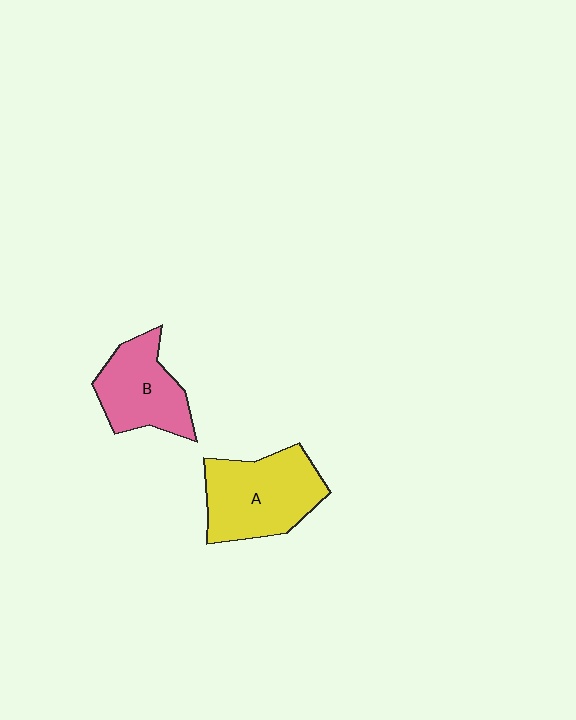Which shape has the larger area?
Shape A (yellow).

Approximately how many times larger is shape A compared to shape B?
Approximately 1.3 times.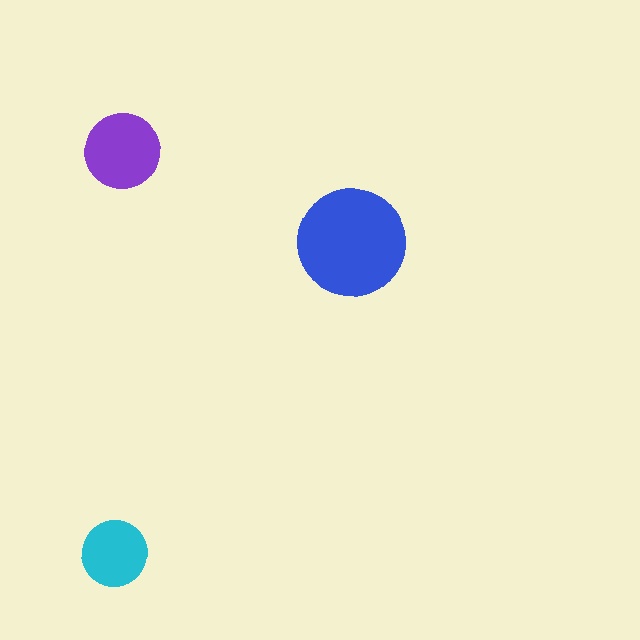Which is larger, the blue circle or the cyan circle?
The blue one.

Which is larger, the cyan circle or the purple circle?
The purple one.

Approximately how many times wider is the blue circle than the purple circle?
About 1.5 times wider.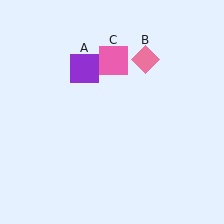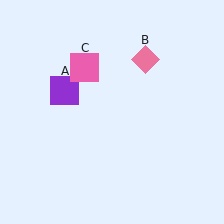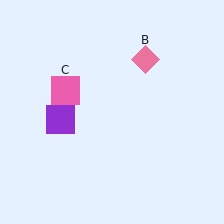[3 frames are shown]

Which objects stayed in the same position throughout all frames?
Pink diamond (object B) remained stationary.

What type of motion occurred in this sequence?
The purple square (object A), pink square (object C) rotated counterclockwise around the center of the scene.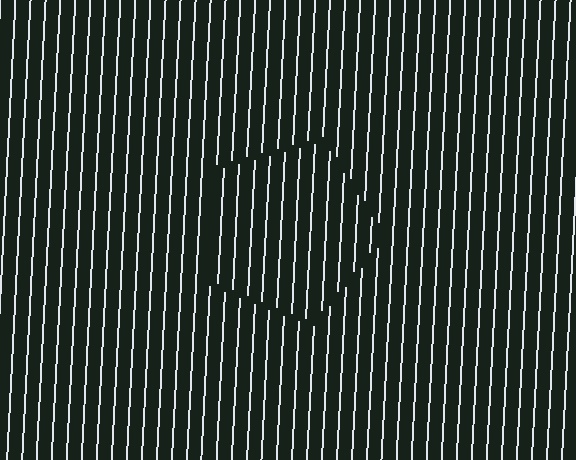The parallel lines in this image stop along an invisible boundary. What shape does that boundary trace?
An illusory pentagon. The interior of the shape contains the same grating, shifted by half a period — the contour is defined by the phase discontinuity where line-ends from the inner and outer gratings abut.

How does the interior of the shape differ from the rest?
The interior of the shape contains the same grating, shifted by half a period — the contour is defined by the phase discontinuity where line-ends from the inner and outer gratings abut.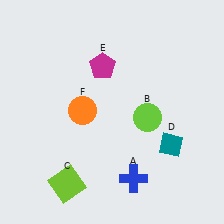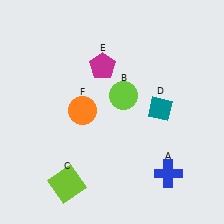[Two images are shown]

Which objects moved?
The objects that moved are: the blue cross (A), the lime circle (B), the teal diamond (D).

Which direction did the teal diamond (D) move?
The teal diamond (D) moved up.